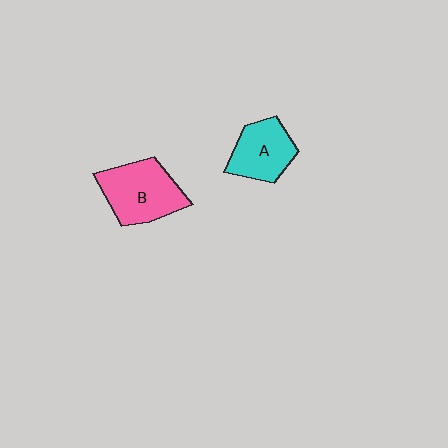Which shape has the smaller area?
Shape A (cyan).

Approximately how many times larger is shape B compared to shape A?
Approximately 1.3 times.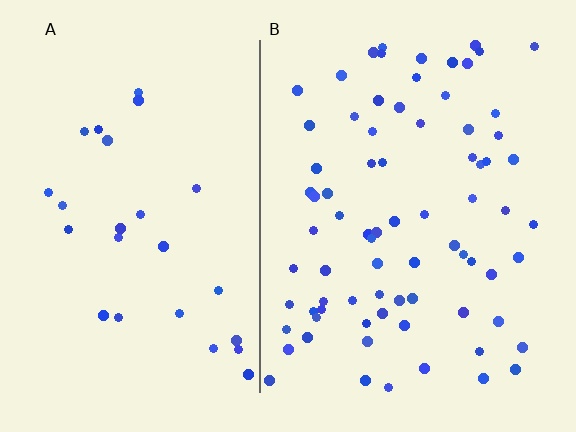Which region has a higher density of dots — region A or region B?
B (the right).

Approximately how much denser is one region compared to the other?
Approximately 2.9× — region B over region A.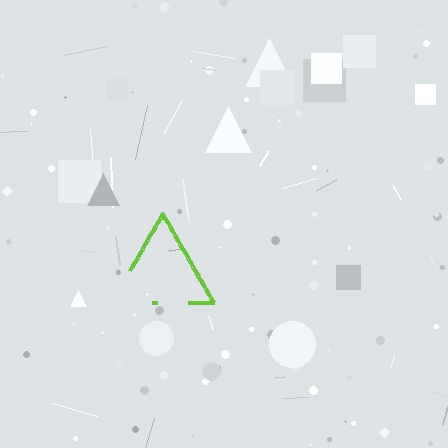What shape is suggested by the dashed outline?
The dashed outline suggests a triangle.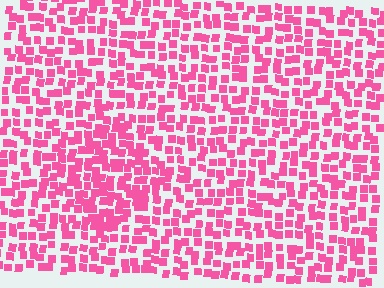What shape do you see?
I see a diamond.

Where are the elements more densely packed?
The elements are more densely packed inside the diamond boundary.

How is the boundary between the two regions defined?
The boundary is defined by a change in element density (approximately 1.5x ratio). All elements are the same color, size, and shape.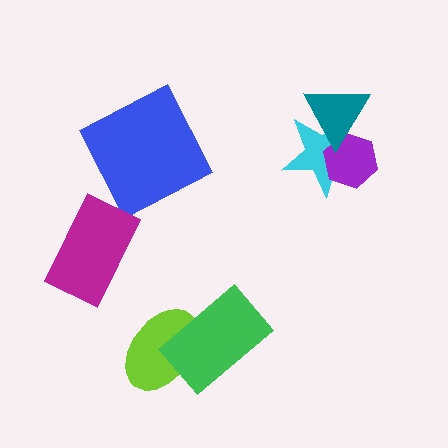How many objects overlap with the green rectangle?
1 object overlaps with the green rectangle.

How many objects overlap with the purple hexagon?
2 objects overlap with the purple hexagon.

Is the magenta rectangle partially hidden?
No, no other shape covers it.